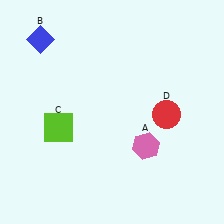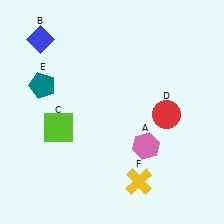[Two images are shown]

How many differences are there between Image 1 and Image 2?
There are 2 differences between the two images.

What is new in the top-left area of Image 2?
A teal pentagon (E) was added in the top-left area of Image 2.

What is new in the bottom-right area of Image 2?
A yellow cross (F) was added in the bottom-right area of Image 2.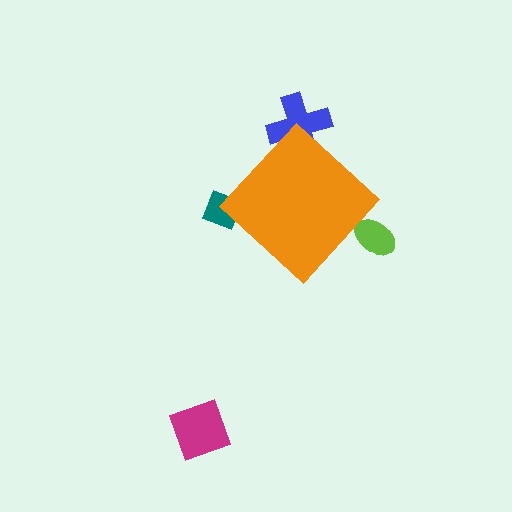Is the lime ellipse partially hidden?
Yes, the lime ellipse is partially hidden behind the orange diamond.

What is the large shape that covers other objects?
An orange diamond.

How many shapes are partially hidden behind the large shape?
3 shapes are partially hidden.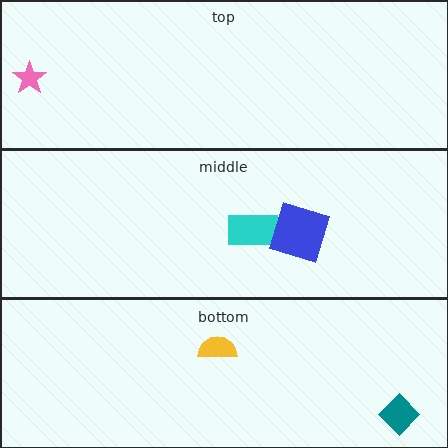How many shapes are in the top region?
1.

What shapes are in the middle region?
The cyan rectangle, the blue square.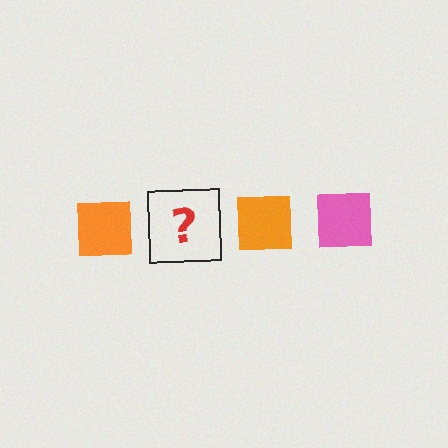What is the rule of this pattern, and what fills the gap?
The rule is that the pattern cycles through orange, pink squares. The gap should be filled with a pink square.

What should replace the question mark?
The question mark should be replaced with a pink square.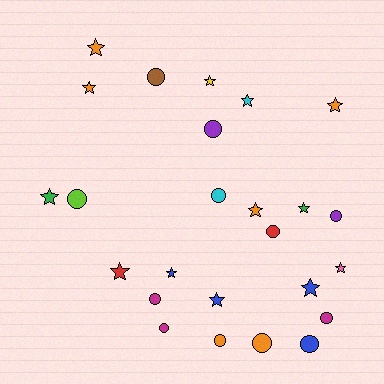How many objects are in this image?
There are 25 objects.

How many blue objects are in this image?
There are 4 blue objects.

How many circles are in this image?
There are 12 circles.